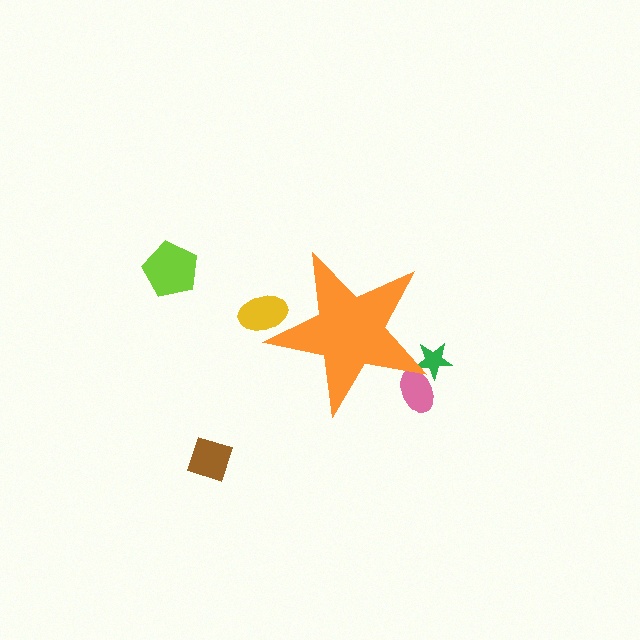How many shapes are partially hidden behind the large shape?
3 shapes are partially hidden.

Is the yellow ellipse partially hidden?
Yes, the yellow ellipse is partially hidden behind the orange star.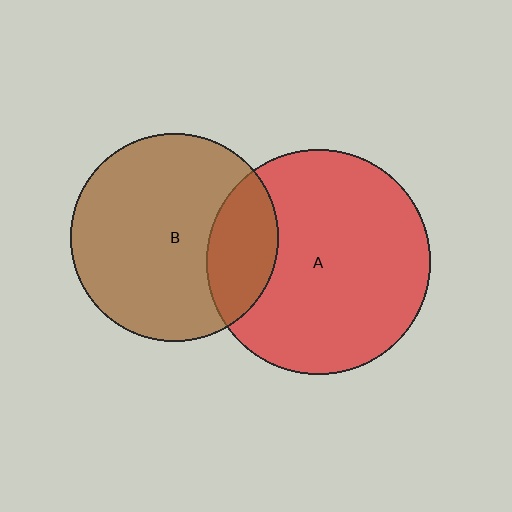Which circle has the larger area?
Circle A (red).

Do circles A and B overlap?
Yes.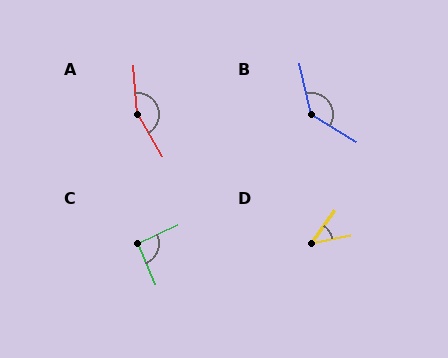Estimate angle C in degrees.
Approximately 92 degrees.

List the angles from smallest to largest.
D (44°), C (92°), B (133°), A (153°).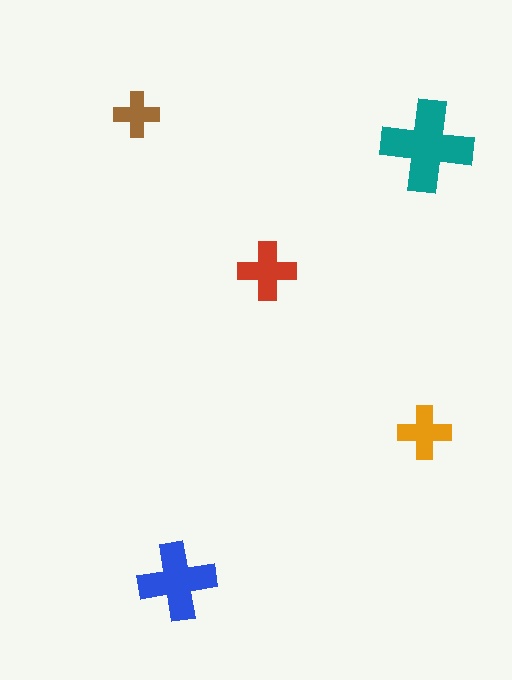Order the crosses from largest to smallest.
the teal one, the blue one, the red one, the orange one, the brown one.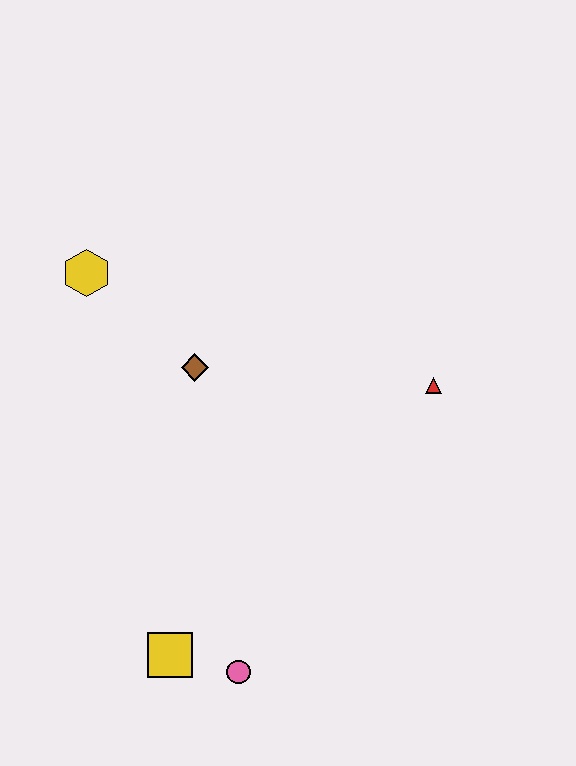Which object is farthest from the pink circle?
The yellow hexagon is farthest from the pink circle.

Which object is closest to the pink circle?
The yellow square is closest to the pink circle.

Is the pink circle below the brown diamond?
Yes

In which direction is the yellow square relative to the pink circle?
The yellow square is to the left of the pink circle.